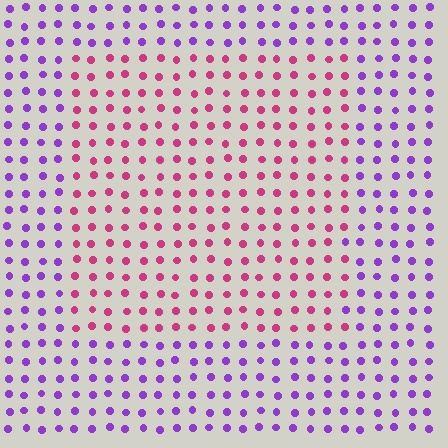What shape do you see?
I see a rectangle.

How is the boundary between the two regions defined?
The boundary is defined purely by a slight shift in hue (about 55 degrees). Spacing, size, and orientation are identical on both sides.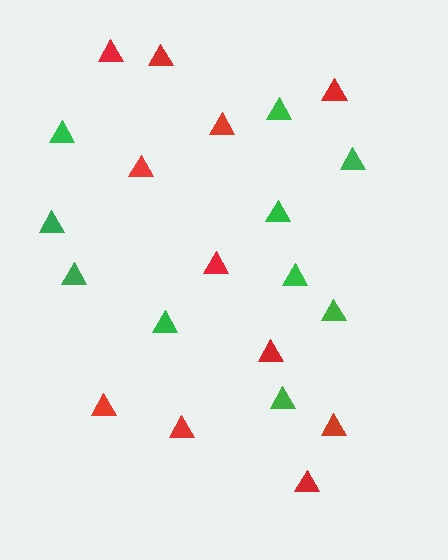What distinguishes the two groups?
There are 2 groups: one group of red triangles (11) and one group of green triangles (10).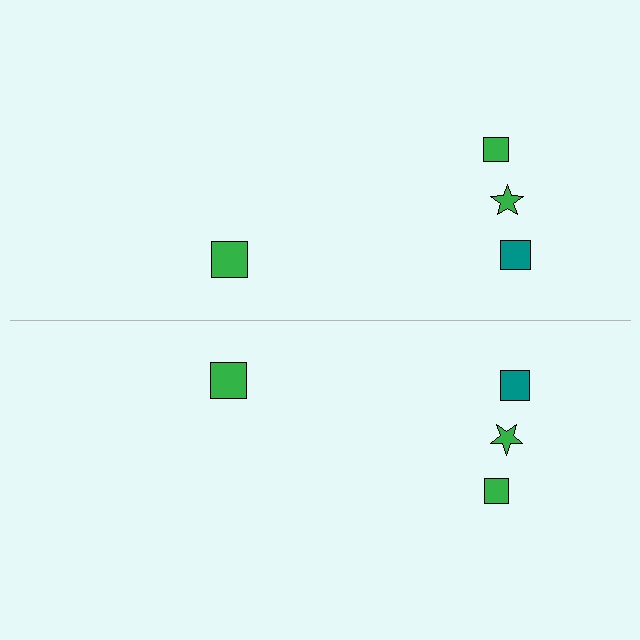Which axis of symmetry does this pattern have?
The pattern has a horizontal axis of symmetry running through the center of the image.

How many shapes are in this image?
There are 8 shapes in this image.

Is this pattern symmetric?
Yes, this pattern has bilateral (reflection) symmetry.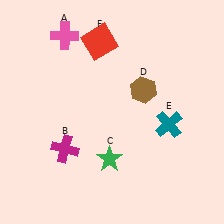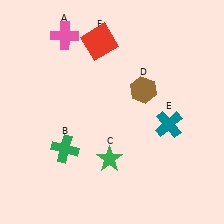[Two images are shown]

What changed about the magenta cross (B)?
In Image 1, B is magenta. In Image 2, it changed to green.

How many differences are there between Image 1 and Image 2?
There is 1 difference between the two images.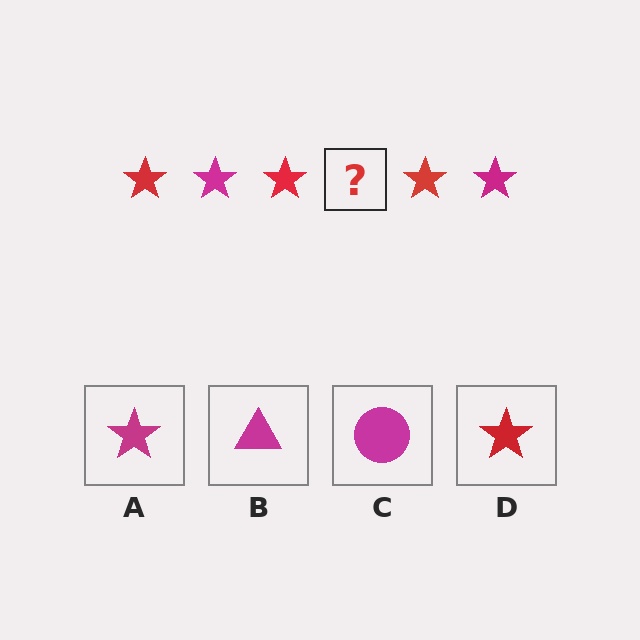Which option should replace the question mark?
Option A.